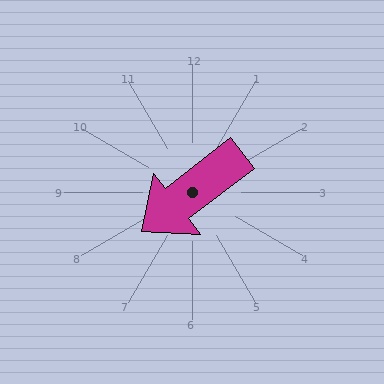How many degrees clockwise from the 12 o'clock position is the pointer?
Approximately 232 degrees.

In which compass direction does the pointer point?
Southwest.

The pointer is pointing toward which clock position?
Roughly 8 o'clock.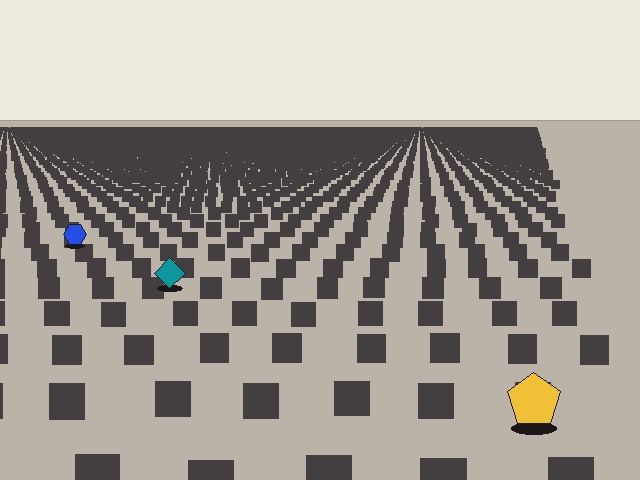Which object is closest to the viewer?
The yellow pentagon is closest. The texture marks near it are larger and more spread out.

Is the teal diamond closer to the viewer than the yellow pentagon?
No. The yellow pentagon is closer — you can tell from the texture gradient: the ground texture is coarser near it.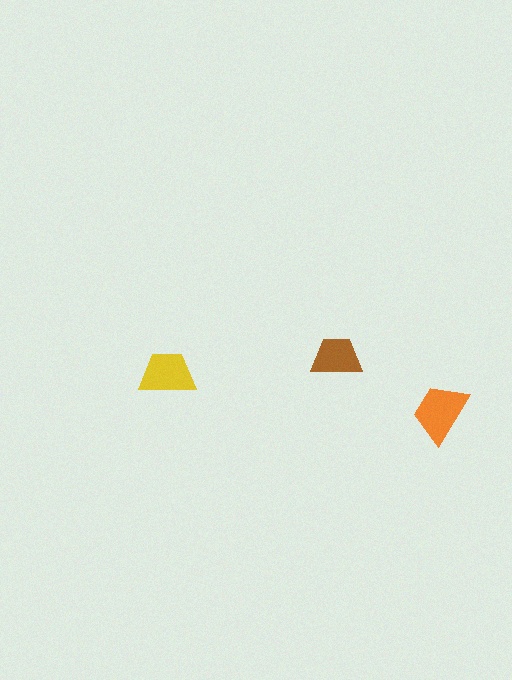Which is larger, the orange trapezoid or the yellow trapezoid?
The orange one.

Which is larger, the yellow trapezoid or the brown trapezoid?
The yellow one.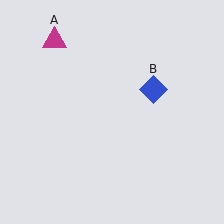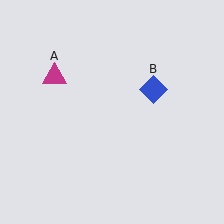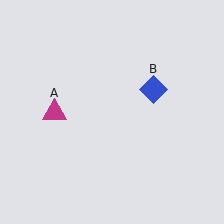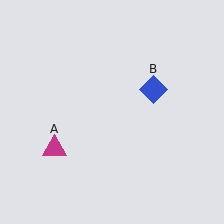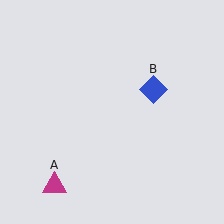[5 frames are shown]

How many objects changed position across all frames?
1 object changed position: magenta triangle (object A).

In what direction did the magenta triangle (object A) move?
The magenta triangle (object A) moved down.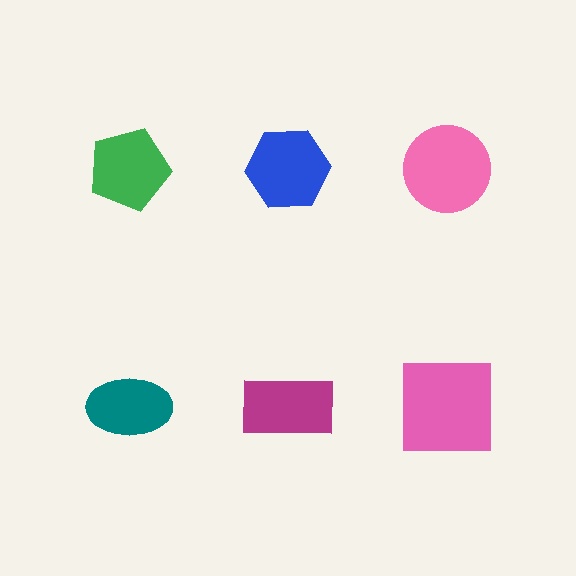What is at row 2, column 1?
A teal ellipse.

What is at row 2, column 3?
A pink square.